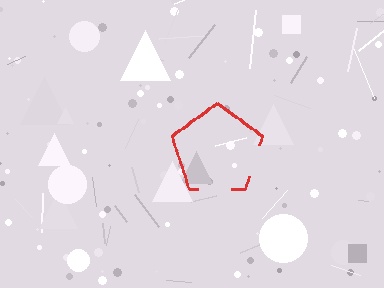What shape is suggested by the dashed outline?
The dashed outline suggests a pentagon.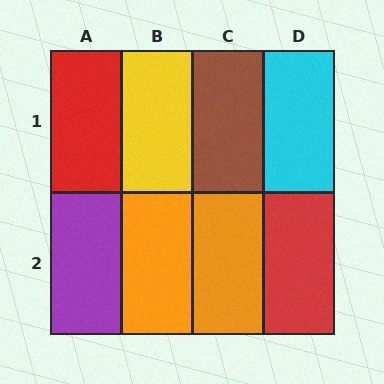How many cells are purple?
1 cell is purple.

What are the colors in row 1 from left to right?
Red, yellow, brown, cyan.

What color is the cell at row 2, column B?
Orange.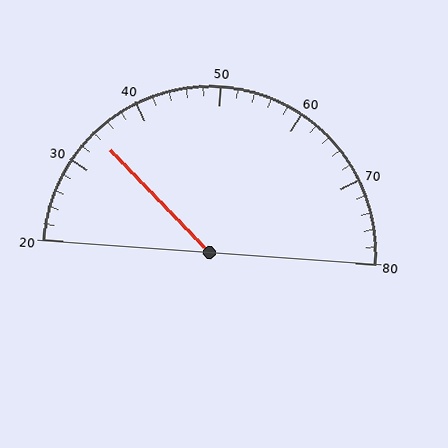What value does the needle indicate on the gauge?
The needle indicates approximately 34.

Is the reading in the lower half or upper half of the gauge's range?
The reading is in the lower half of the range (20 to 80).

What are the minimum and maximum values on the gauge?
The gauge ranges from 20 to 80.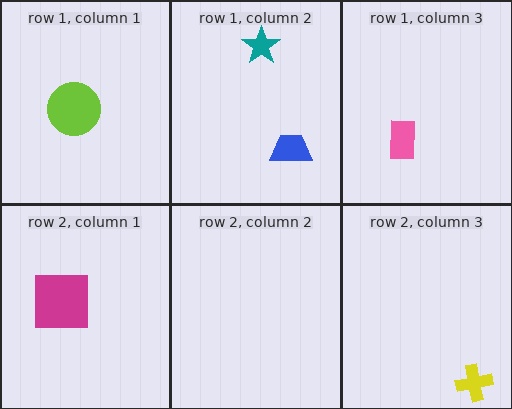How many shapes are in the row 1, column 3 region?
1.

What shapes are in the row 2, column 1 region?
The magenta square.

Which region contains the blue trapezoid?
The row 1, column 2 region.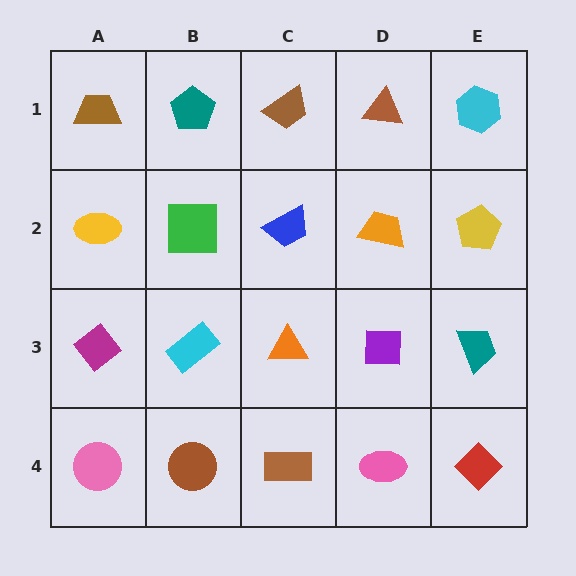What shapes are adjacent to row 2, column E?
A cyan hexagon (row 1, column E), a teal trapezoid (row 3, column E), an orange trapezoid (row 2, column D).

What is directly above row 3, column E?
A yellow pentagon.